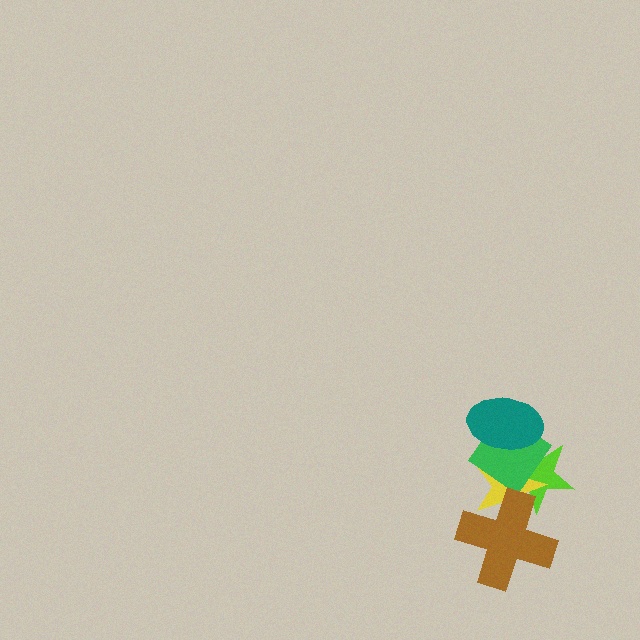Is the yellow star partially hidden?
Yes, it is partially covered by another shape.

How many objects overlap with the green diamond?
3 objects overlap with the green diamond.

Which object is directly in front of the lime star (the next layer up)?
The yellow star is directly in front of the lime star.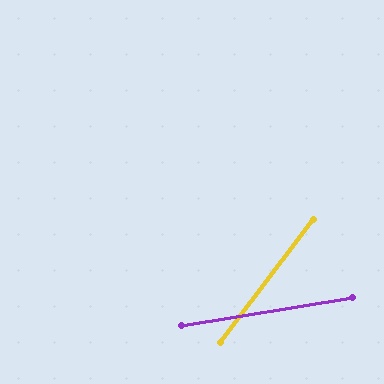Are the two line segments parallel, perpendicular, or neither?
Neither parallel nor perpendicular — they differ by about 44°.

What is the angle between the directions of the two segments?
Approximately 44 degrees.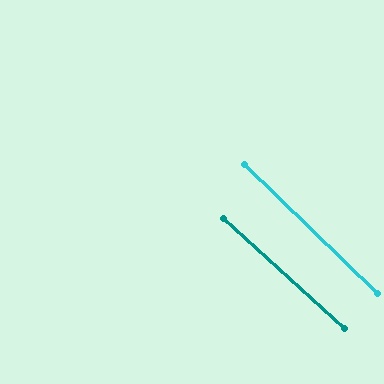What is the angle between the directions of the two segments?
Approximately 2 degrees.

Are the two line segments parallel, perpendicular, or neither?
Parallel — their directions differ by only 1.7°.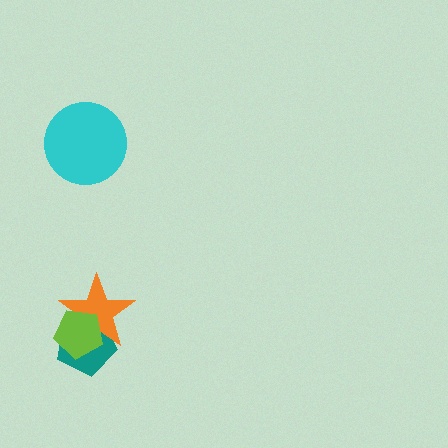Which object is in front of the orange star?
The lime pentagon is in front of the orange star.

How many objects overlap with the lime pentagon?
2 objects overlap with the lime pentagon.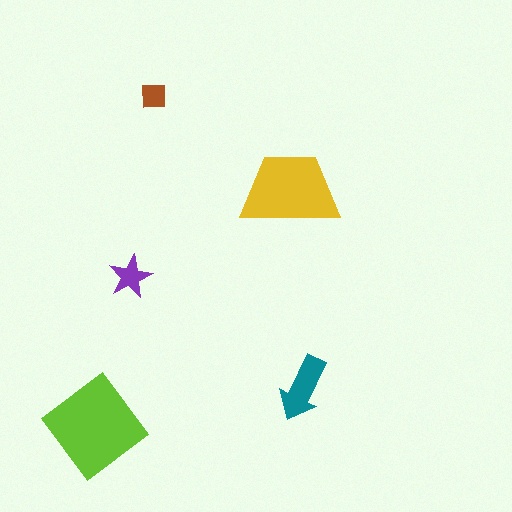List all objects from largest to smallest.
The lime diamond, the yellow trapezoid, the teal arrow, the purple star, the brown square.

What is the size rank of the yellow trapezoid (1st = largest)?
2nd.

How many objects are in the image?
There are 5 objects in the image.